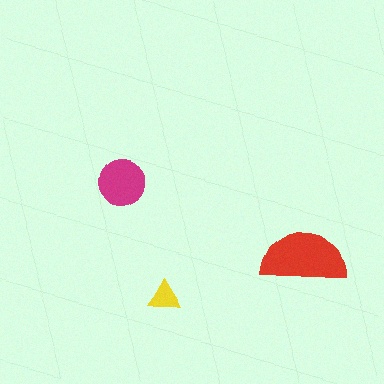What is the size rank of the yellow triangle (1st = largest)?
3rd.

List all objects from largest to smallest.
The red semicircle, the magenta circle, the yellow triangle.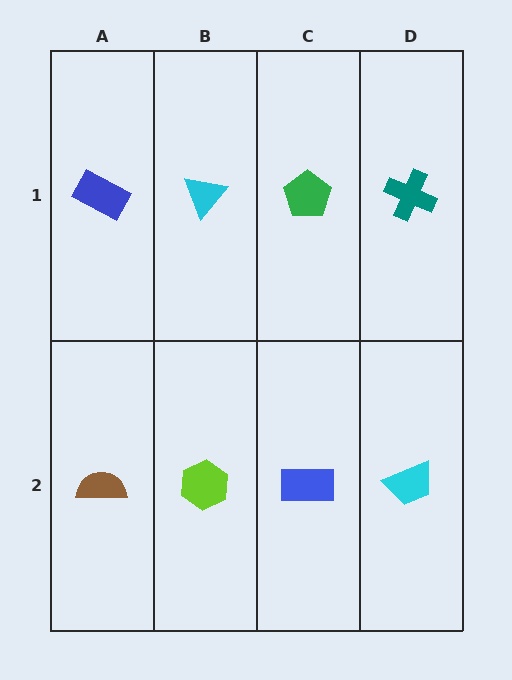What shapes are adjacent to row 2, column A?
A blue rectangle (row 1, column A), a lime hexagon (row 2, column B).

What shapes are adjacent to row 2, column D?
A teal cross (row 1, column D), a blue rectangle (row 2, column C).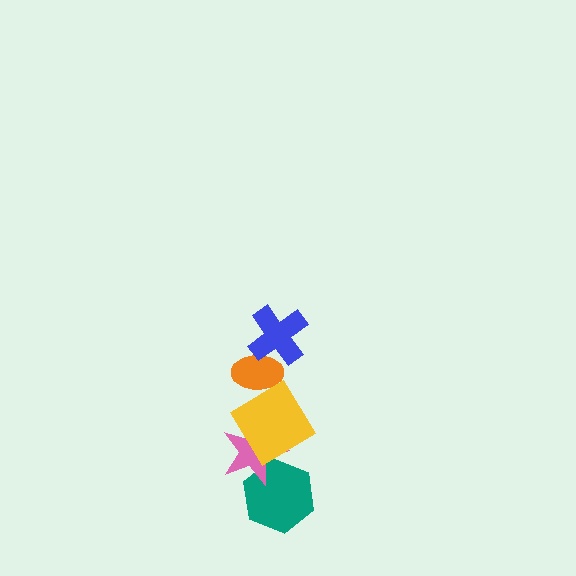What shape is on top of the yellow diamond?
The orange ellipse is on top of the yellow diamond.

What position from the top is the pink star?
The pink star is 4th from the top.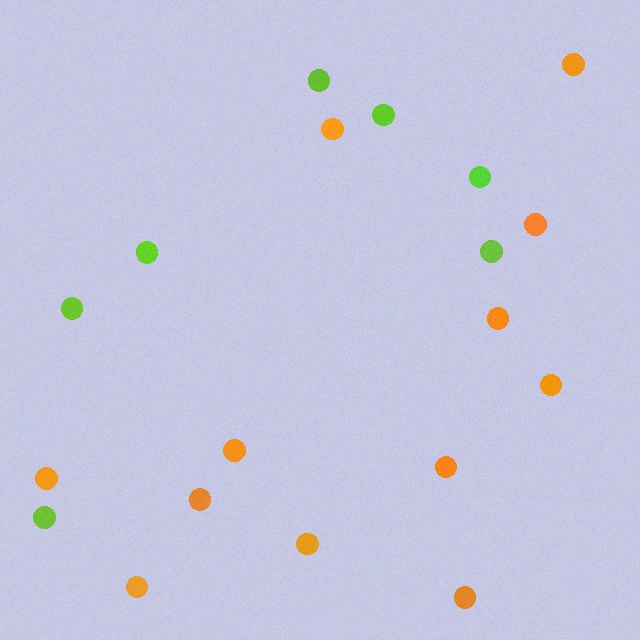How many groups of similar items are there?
There are 2 groups: one group of orange circles (12) and one group of lime circles (7).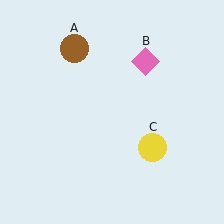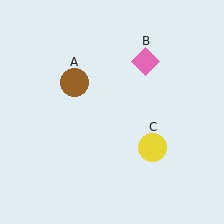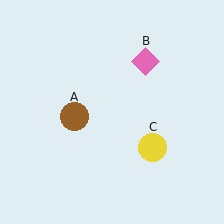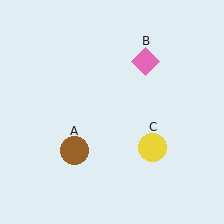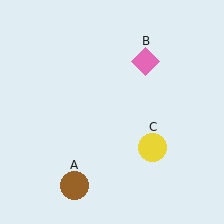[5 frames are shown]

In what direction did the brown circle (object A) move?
The brown circle (object A) moved down.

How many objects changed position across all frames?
1 object changed position: brown circle (object A).